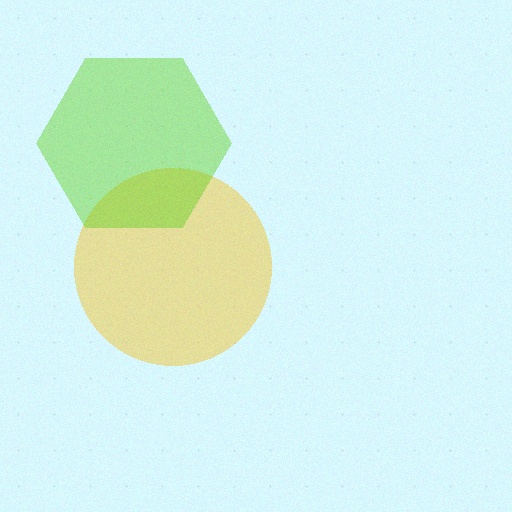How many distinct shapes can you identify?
There are 2 distinct shapes: a yellow circle, a lime hexagon.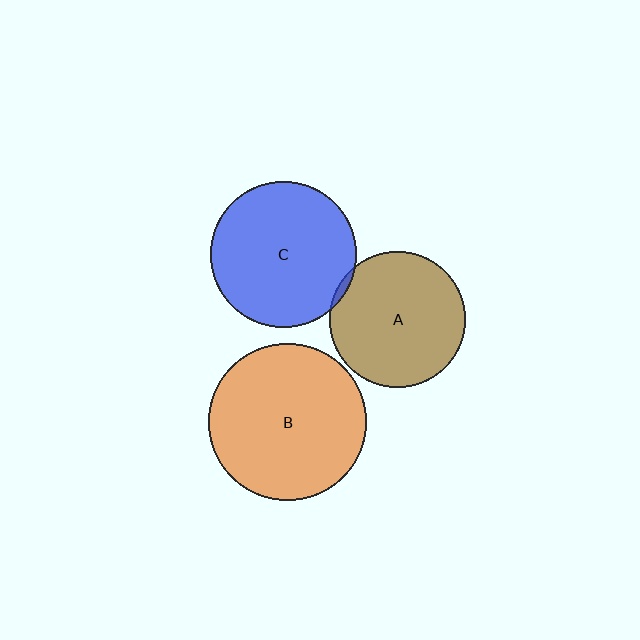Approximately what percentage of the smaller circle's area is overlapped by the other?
Approximately 5%.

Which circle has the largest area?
Circle B (orange).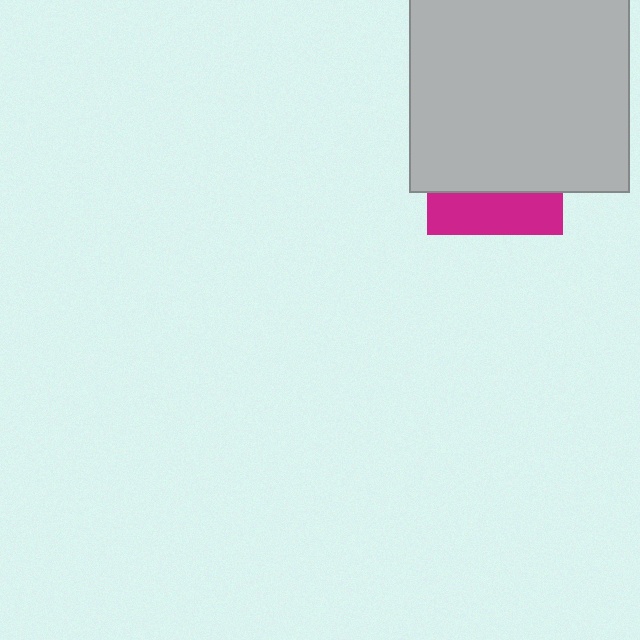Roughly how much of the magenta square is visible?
A small part of it is visible (roughly 31%).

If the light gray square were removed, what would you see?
You would see the complete magenta square.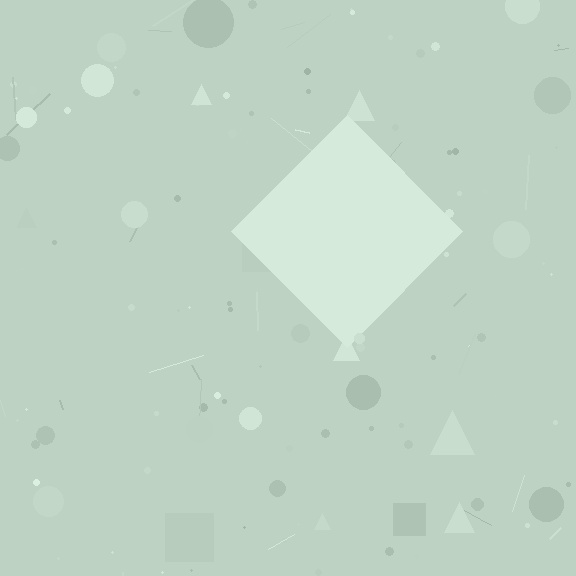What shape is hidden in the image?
A diamond is hidden in the image.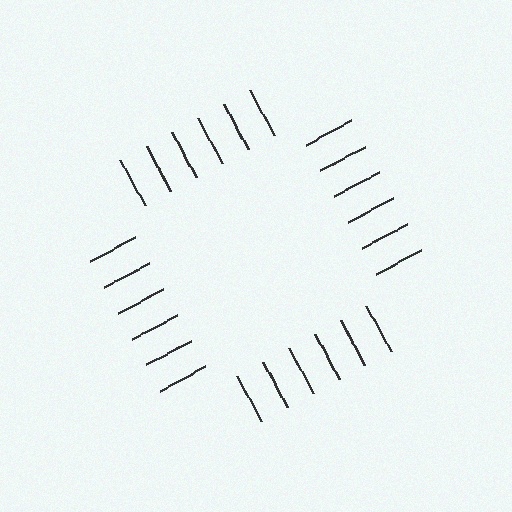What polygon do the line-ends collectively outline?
An illusory square — the line segments terminate on its edges but no continuous stroke is drawn.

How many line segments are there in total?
24 — 6 along each of the 4 edges.